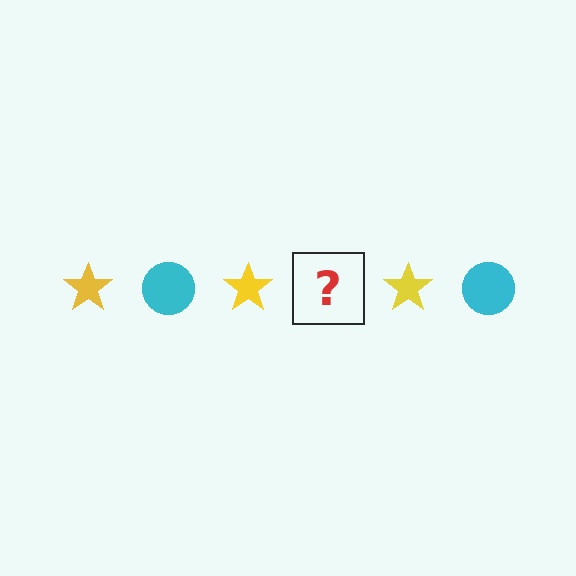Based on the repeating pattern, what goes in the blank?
The blank should be a cyan circle.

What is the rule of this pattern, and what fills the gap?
The rule is that the pattern alternates between yellow star and cyan circle. The gap should be filled with a cyan circle.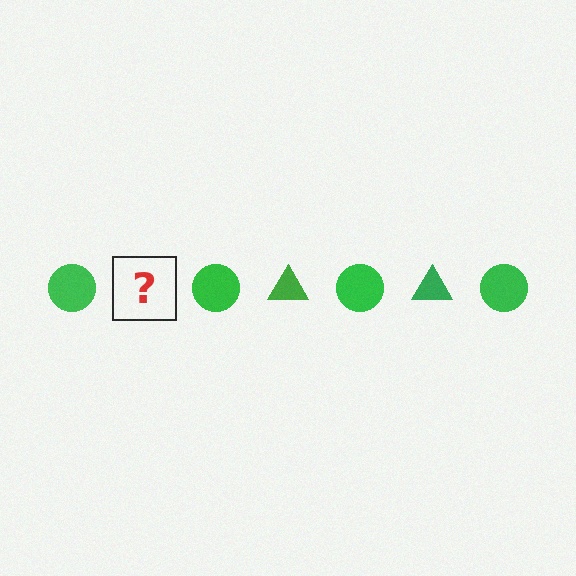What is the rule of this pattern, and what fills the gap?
The rule is that the pattern cycles through circle, triangle shapes in green. The gap should be filled with a green triangle.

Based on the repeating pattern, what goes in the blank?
The blank should be a green triangle.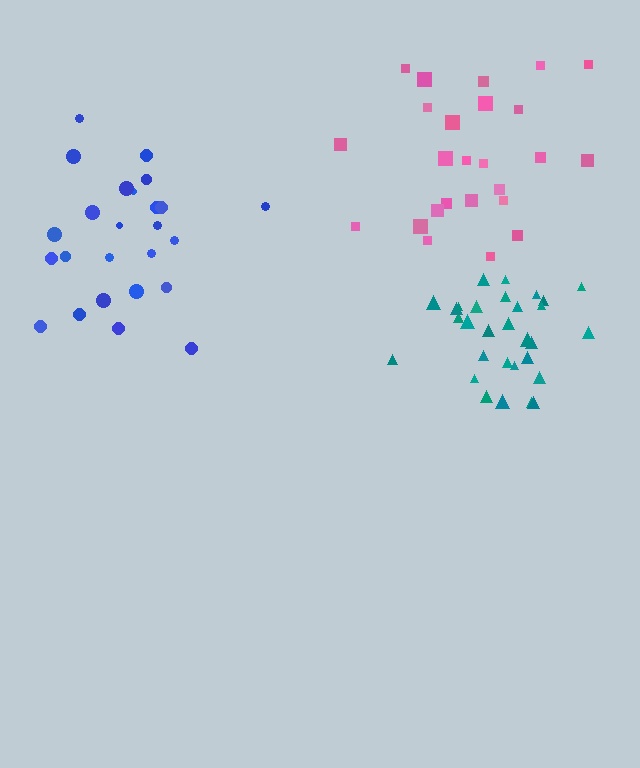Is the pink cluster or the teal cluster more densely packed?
Teal.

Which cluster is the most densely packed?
Teal.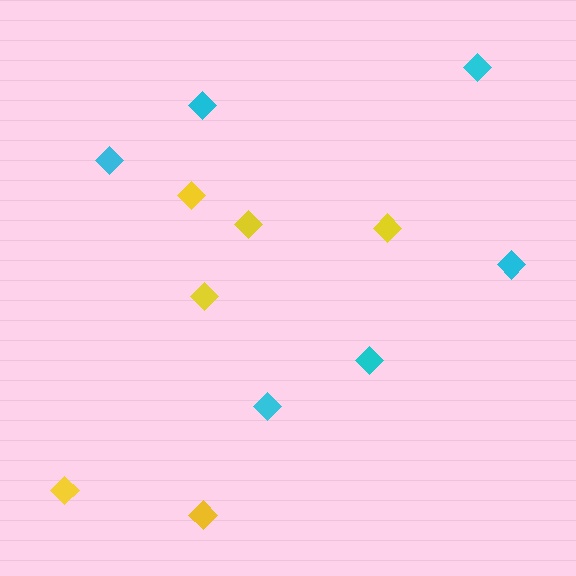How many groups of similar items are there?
There are 2 groups: one group of yellow diamonds (6) and one group of cyan diamonds (6).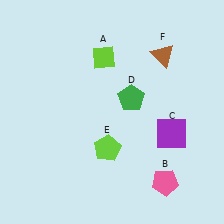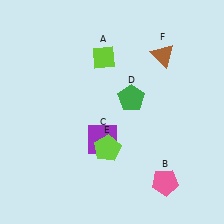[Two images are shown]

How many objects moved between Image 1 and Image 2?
1 object moved between the two images.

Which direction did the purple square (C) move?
The purple square (C) moved left.